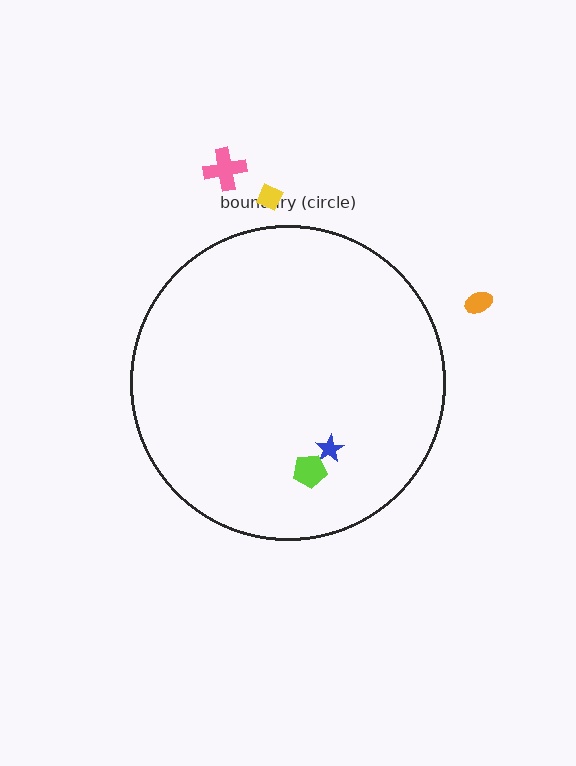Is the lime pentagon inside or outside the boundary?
Inside.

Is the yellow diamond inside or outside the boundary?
Outside.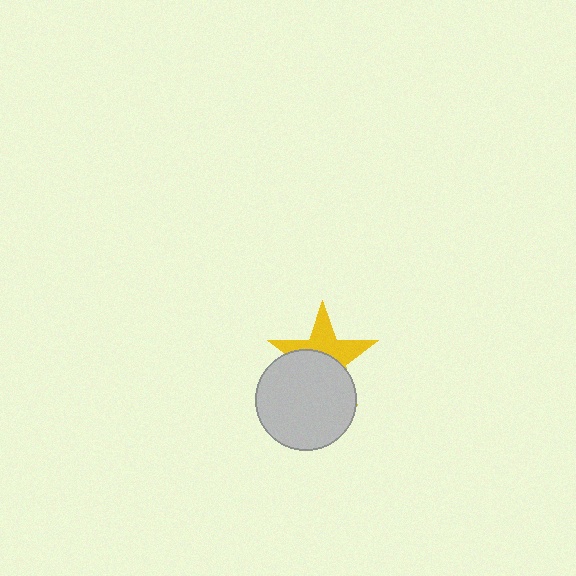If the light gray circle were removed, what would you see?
You would see the complete yellow star.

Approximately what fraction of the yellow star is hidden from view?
Roughly 52% of the yellow star is hidden behind the light gray circle.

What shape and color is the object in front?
The object in front is a light gray circle.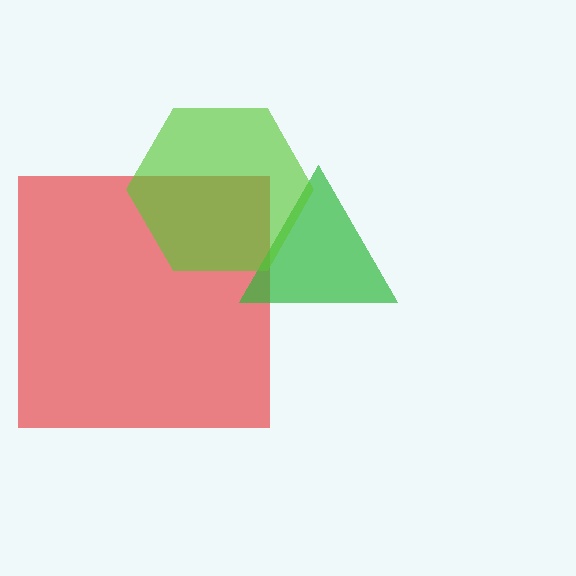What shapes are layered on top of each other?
The layered shapes are: a red square, a green triangle, a lime hexagon.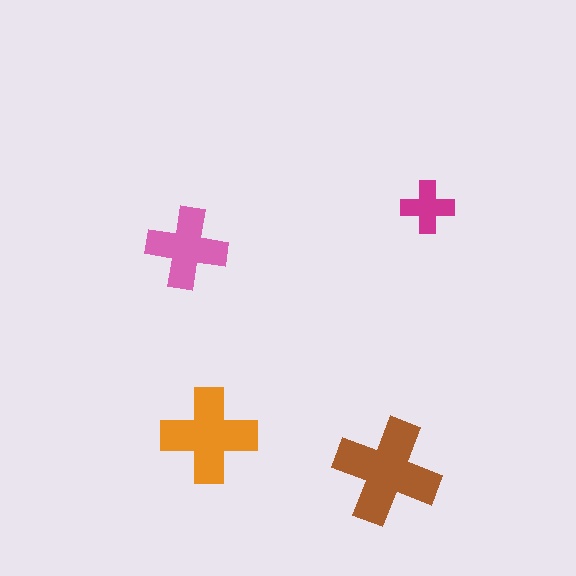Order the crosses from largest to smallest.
the brown one, the orange one, the pink one, the magenta one.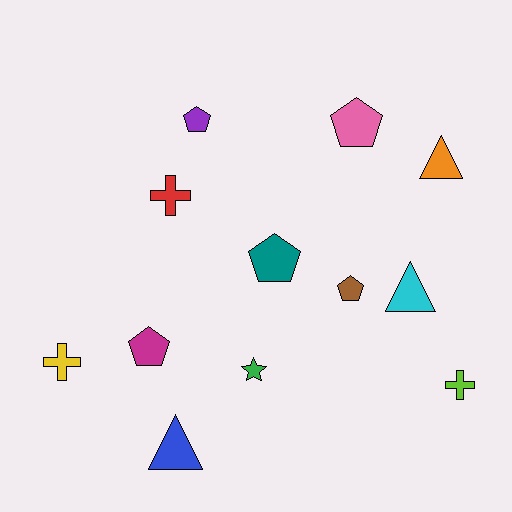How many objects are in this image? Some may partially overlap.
There are 12 objects.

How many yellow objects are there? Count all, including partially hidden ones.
There is 1 yellow object.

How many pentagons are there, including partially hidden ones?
There are 5 pentagons.